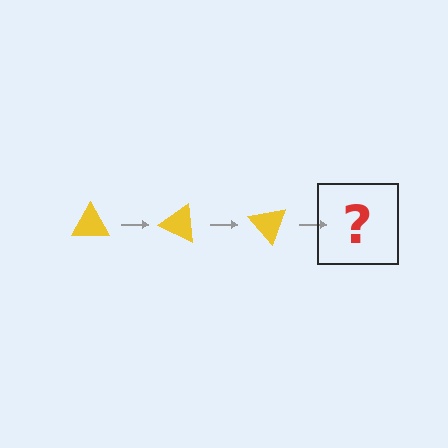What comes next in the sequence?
The next element should be a yellow triangle rotated 75 degrees.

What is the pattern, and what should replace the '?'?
The pattern is that the triangle rotates 25 degrees each step. The '?' should be a yellow triangle rotated 75 degrees.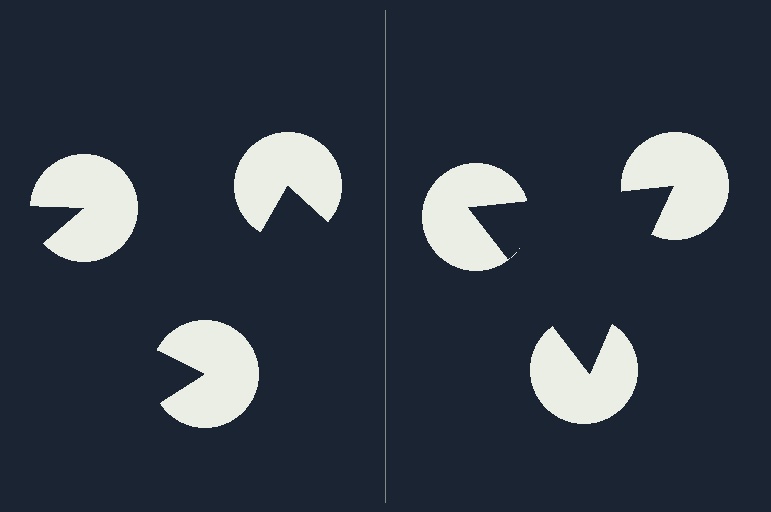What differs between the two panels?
The pac-man discs are positioned identically on both sides; only the wedge orientations differ. On the right they align to a triangle; on the left they are misaligned.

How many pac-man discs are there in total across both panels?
6 — 3 on each side.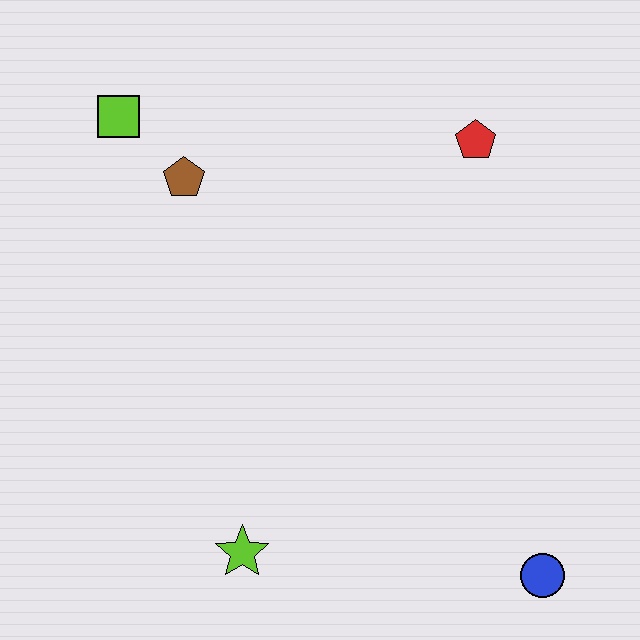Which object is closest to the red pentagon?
The brown pentagon is closest to the red pentagon.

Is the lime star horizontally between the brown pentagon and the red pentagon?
Yes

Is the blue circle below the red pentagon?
Yes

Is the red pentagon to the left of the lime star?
No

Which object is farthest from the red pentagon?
The lime star is farthest from the red pentagon.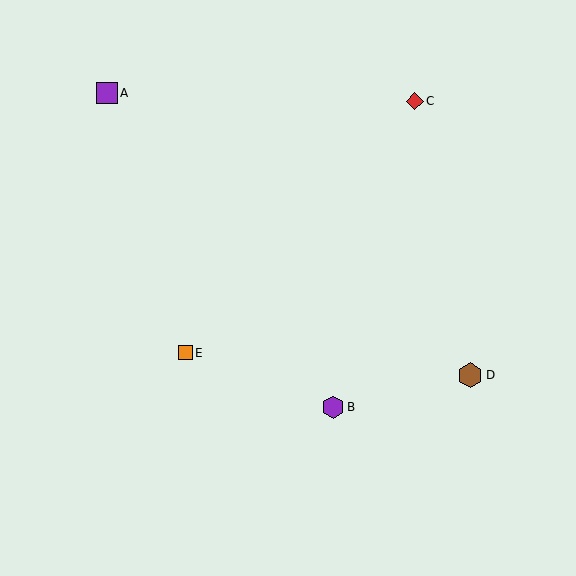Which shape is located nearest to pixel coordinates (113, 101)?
The purple square (labeled A) at (107, 93) is nearest to that location.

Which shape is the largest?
The brown hexagon (labeled D) is the largest.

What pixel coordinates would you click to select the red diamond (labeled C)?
Click at (415, 101) to select the red diamond C.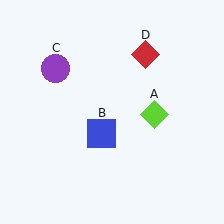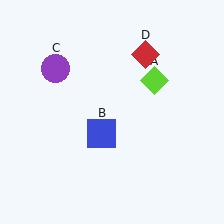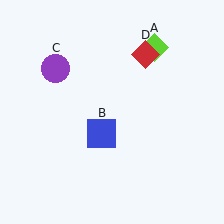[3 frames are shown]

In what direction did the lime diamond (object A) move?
The lime diamond (object A) moved up.